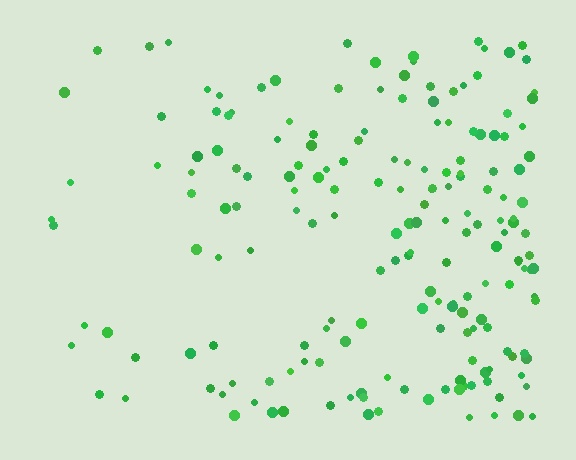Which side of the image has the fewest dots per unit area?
The left.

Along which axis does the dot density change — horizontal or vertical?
Horizontal.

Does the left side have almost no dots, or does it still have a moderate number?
Still a moderate number, just noticeably fewer than the right.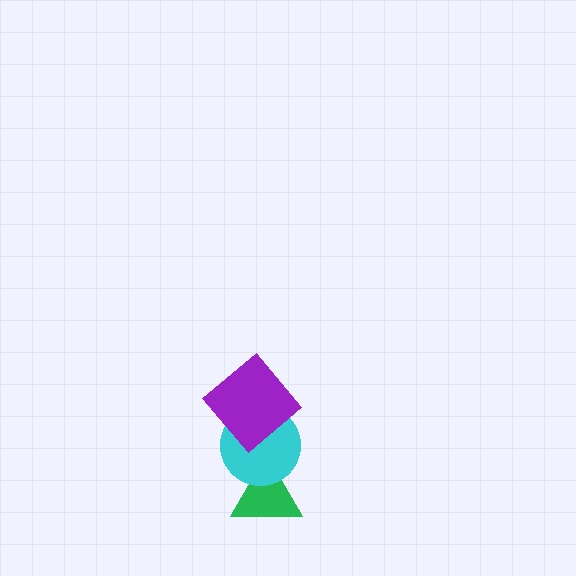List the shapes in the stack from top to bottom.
From top to bottom: the purple diamond, the cyan circle, the green triangle.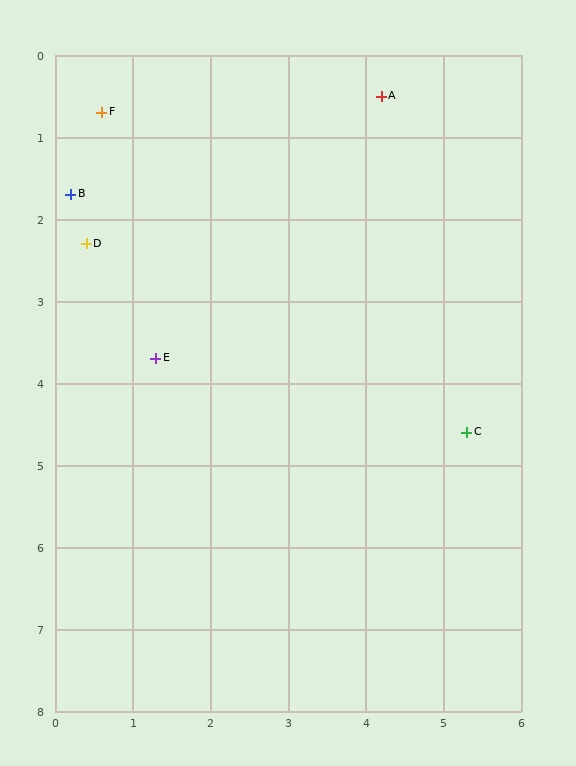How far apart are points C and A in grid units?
Points C and A are about 4.2 grid units apart.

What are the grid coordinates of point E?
Point E is at approximately (1.3, 3.7).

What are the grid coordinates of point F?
Point F is at approximately (0.6, 0.7).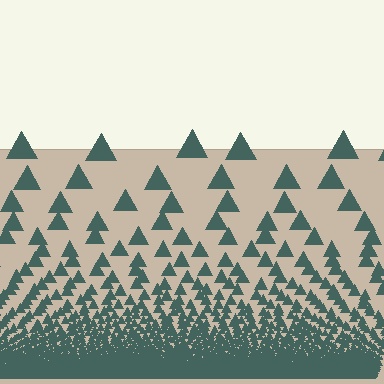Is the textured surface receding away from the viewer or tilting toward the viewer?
The surface appears to tilt toward the viewer. Texture elements get larger and sparser toward the top.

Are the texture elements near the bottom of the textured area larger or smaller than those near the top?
Smaller. The gradient is inverted — elements near the bottom are smaller and denser.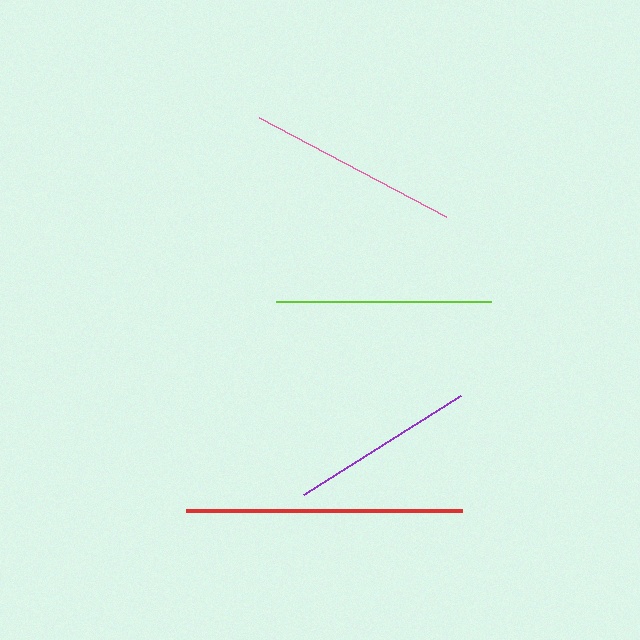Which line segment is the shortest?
The purple line is the shortest at approximately 186 pixels.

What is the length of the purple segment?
The purple segment is approximately 186 pixels long.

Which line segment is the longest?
The red line is the longest at approximately 276 pixels.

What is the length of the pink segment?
The pink segment is approximately 212 pixels long.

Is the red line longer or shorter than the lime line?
The red line is longer than the lime line.